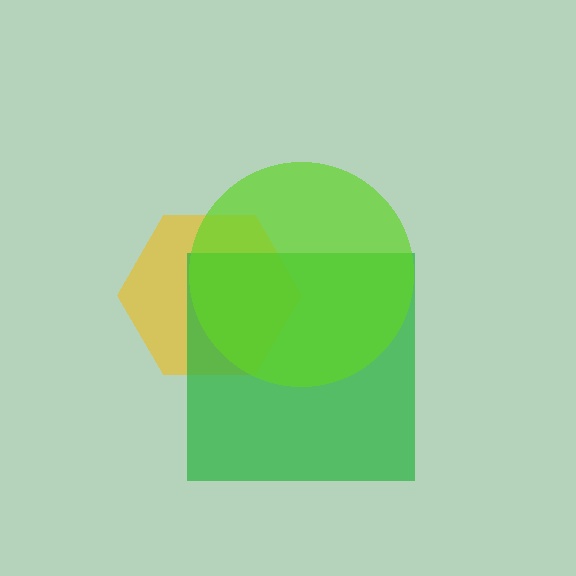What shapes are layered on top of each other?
The layered shapes are: a yellow hexagon, a green square, a lime circle.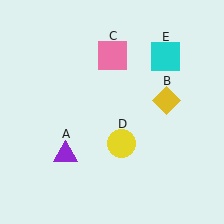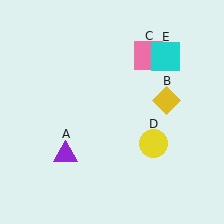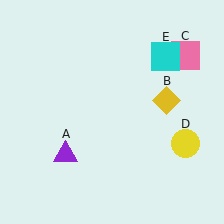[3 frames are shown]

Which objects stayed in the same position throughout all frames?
Purple triangle (object A) and yellow diamond (object B) and cyan square (object E) remained stationary.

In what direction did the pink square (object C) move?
The pink square (object C) moved right.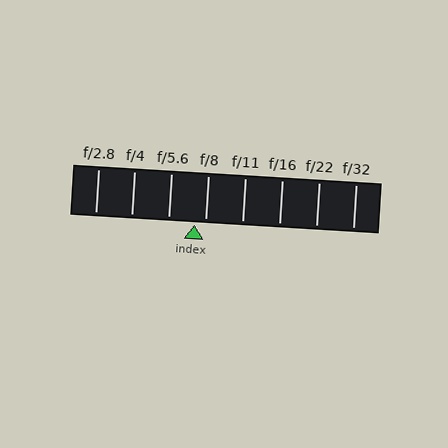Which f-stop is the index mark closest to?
The index mark is closest to f/8.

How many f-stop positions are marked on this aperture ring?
There are 8 f-stop positions marked.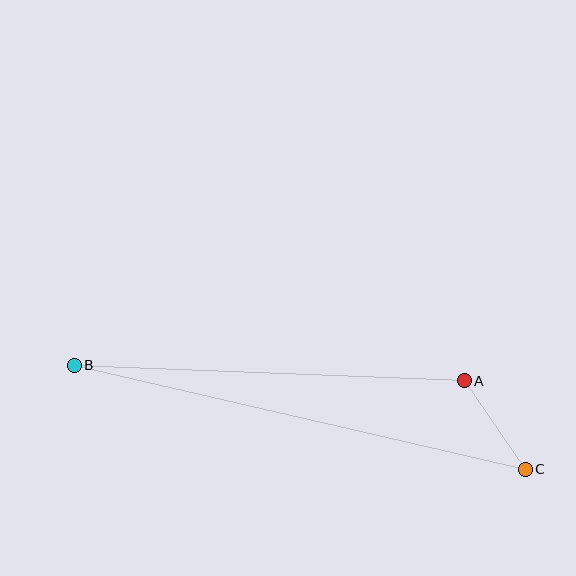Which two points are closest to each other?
Points A and C are closest to each other.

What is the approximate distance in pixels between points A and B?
The distance between A and B is approximately 391 pixels.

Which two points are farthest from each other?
Points B and C are farthest from each other.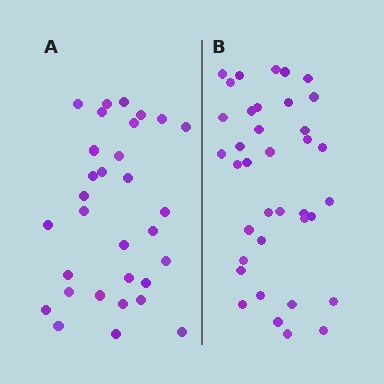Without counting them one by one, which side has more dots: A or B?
Region B (the right region) has more dots.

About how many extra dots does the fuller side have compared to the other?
Region B has about 6 more dots than region A.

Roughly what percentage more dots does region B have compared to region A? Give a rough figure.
About 20% more.